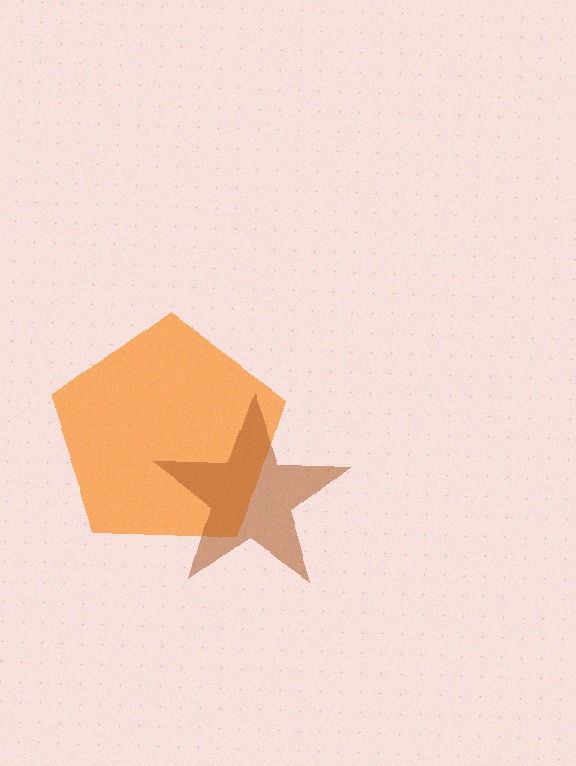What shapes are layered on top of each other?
The layered shapes are: an orange pentagon, a brown star.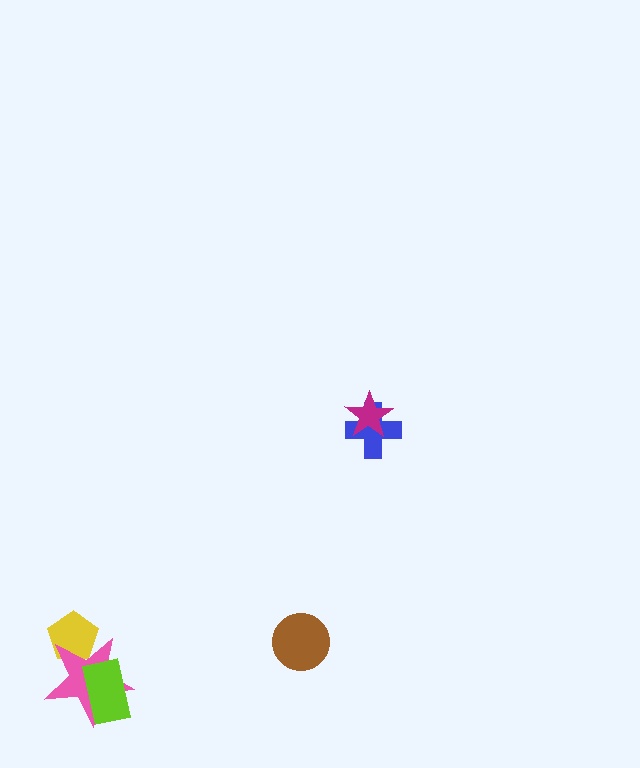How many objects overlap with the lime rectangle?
1 object overlaps with the lime rectangle.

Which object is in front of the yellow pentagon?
The pink star is in front of the yellow pentagon.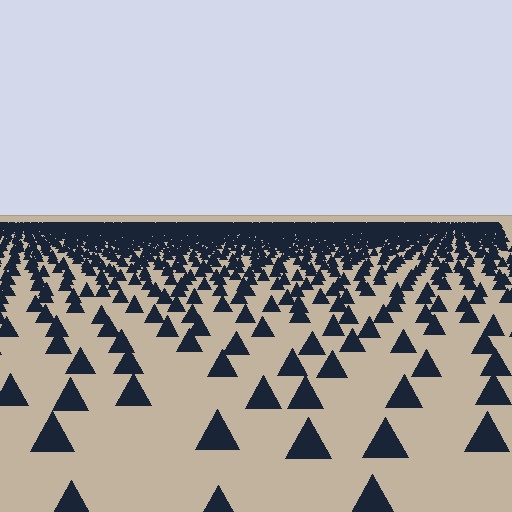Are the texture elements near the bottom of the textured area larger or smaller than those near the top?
Larger. Near the bottom, elements are closer to the viewer and appear at a bigger on-screen size.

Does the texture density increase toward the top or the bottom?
Density increases toward the top.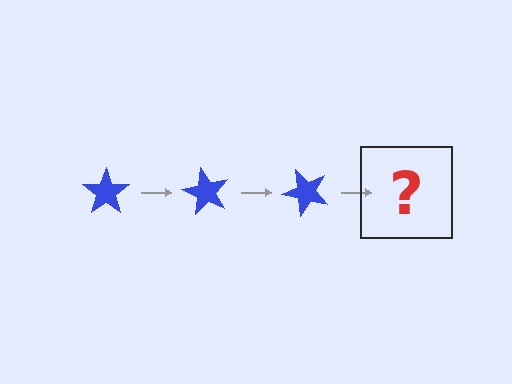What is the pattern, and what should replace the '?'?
The pattern is that the star rotates 60 degrees each step. The '?' should be a blue star rotated 180 degrees.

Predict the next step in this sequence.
The next step is a blue star rotated 180 degrees.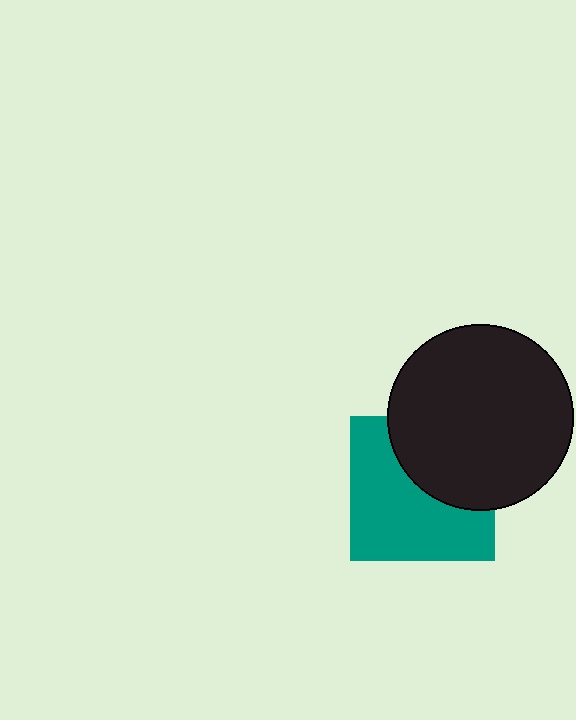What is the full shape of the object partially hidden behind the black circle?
The partially hidden object is a teal square.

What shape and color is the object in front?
The object in front is a black circle.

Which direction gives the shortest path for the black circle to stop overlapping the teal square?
Moving toward the upper-right gives the shortest separation.